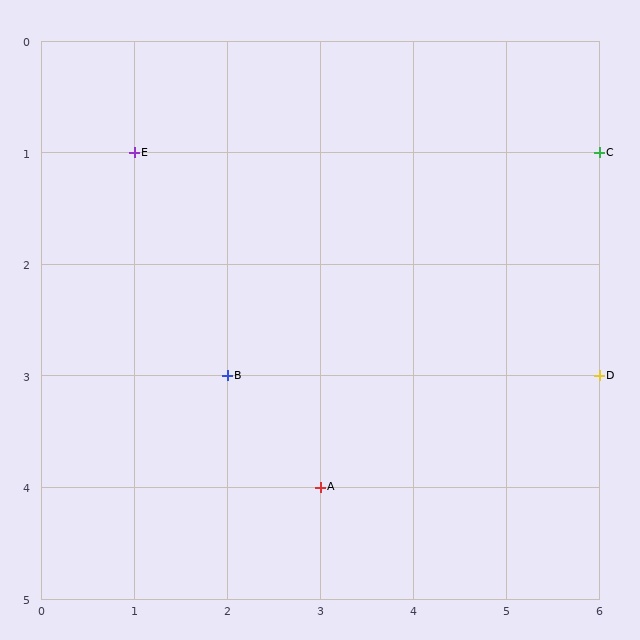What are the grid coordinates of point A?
Point A is at grid coordinates (3, 4).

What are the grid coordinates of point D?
Point D is at grid coordinates (6, 3).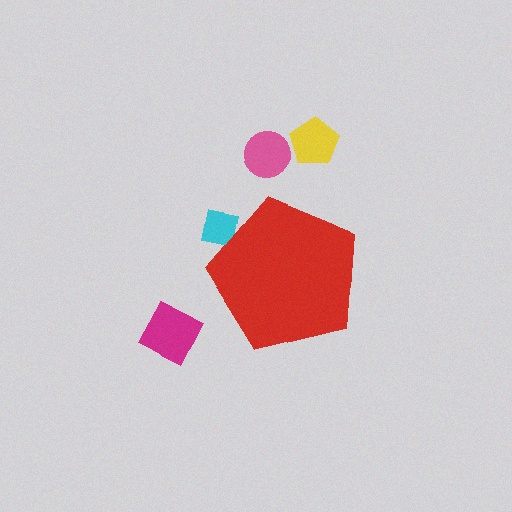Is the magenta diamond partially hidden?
No, the magenta diamond is fully visible.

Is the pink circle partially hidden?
No, the pink circle is fully visible.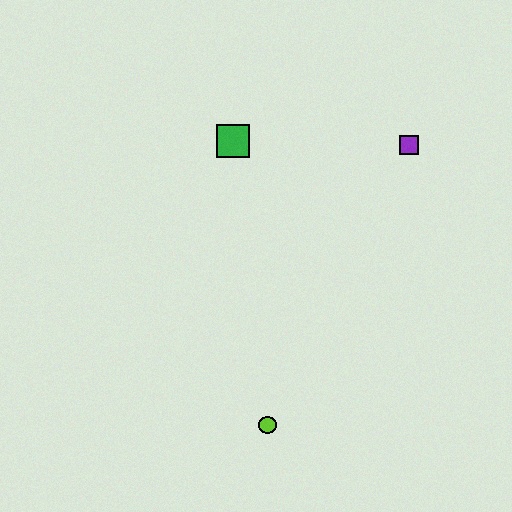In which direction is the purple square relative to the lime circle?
The purple square is above the lime circle.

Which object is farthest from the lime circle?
The purple square is farthest from the lime circle.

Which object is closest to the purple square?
The green square is closest to the purple square.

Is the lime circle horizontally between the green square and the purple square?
Yes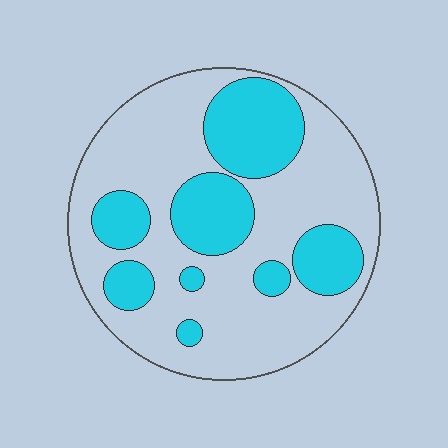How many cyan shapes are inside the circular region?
8.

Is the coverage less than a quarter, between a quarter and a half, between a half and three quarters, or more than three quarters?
Between a quarter and a half.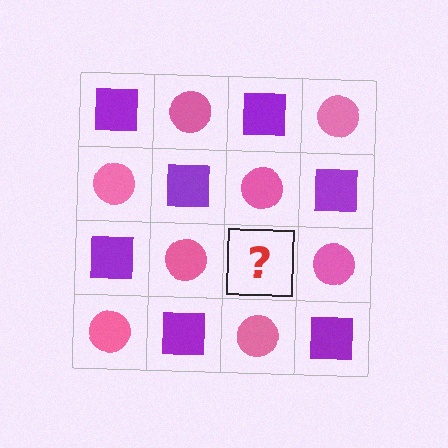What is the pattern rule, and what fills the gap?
The rule is that it alternates purple square and pink circle in a checkerboard pattern. The gap should be filled with a purple square.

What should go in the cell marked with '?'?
The missing cell should contain a purple square.